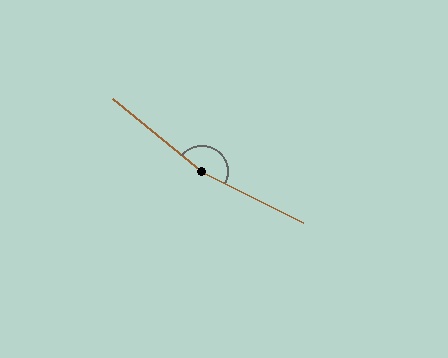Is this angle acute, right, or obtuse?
It is obtuse.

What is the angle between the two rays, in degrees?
Approximately 168 degrees.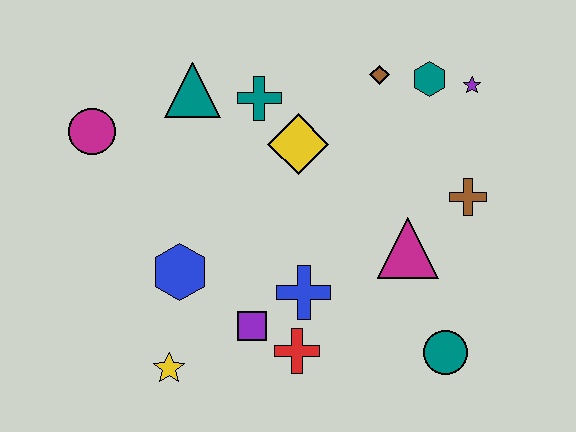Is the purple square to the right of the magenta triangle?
No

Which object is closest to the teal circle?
The magenta triangle is closest to the teal circle.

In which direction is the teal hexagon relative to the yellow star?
The teal hexagon is above the yellow star.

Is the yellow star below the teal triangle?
Yes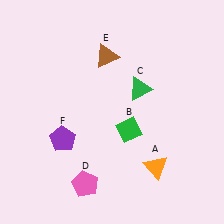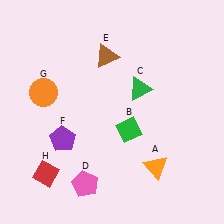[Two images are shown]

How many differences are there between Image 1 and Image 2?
There are 2 differences between the two images.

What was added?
An orange circle (G), a red diamond (H) were added in Image 2.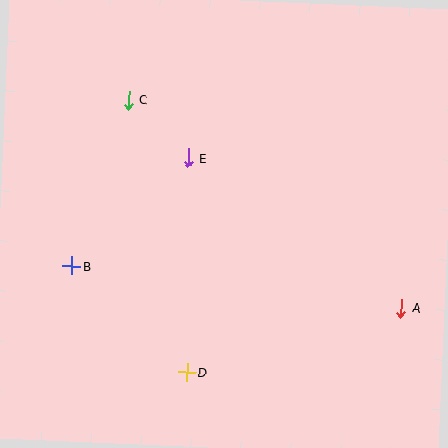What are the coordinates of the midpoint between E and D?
The midpoint between E and D is at (187, 265).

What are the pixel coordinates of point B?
Point B is at (72, 266).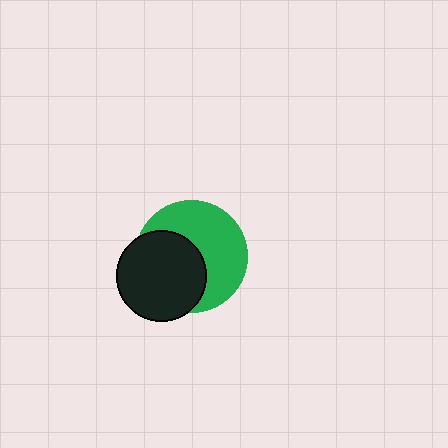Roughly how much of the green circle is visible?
About half of it is visible (roughly 55%).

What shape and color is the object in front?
The object in front is a black circle.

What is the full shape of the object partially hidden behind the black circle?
The partially hidden object is a green circle.